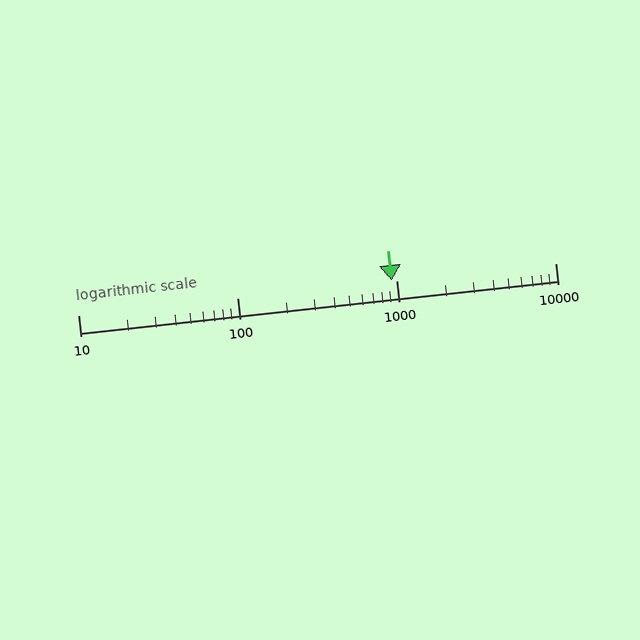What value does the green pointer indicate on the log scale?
The pointer indicates approximately 940.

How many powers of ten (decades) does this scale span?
The scale spans 3 decades, from 10 to 10000.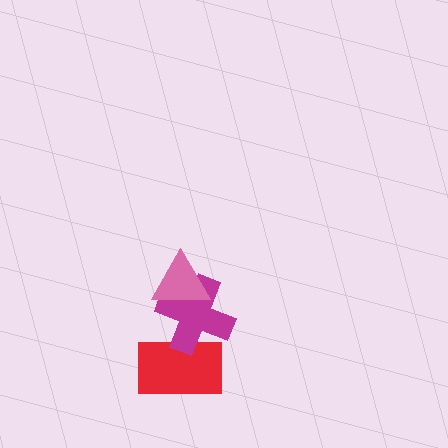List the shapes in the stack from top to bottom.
From top to bottom: the pink triangle, the magenta cross, the red rectangle.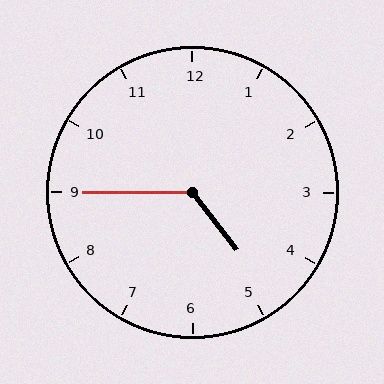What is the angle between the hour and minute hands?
Approximately 128 degrees.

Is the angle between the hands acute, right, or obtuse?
It is obtuse.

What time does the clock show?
4:45.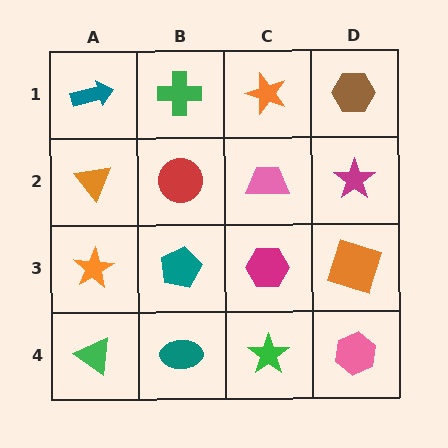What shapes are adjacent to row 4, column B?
A teal pentagon (row 3, column B), a green triangle (row 4, column A), a green star (row 4, column C).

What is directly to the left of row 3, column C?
A teal pentagon.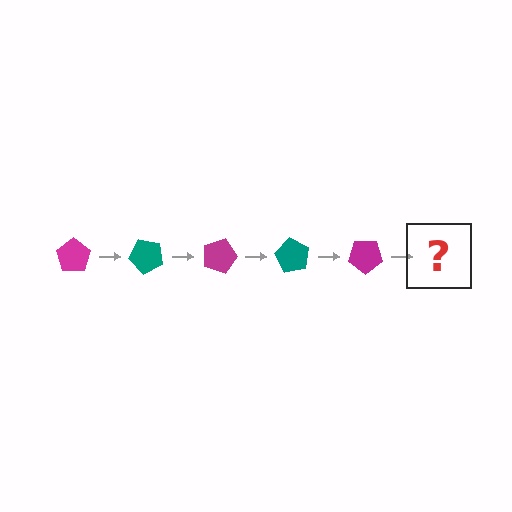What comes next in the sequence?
The next element should be a teal pentagon, rotated 225 degrees from the start.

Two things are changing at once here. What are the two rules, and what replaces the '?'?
The two rules are that it rotates 45 degrees each step and the color cycles through magenta and teal. The '?' should be a teal pentagon, rotated 225 degrees from the start.